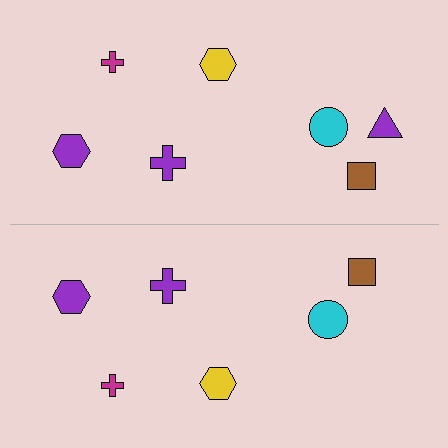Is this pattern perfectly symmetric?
No, the pattern is not perfectly symmetric. A purple triangle is missing from the bottom side.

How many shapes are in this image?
There are 13 shapes in this image.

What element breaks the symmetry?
A purple triangle is missing from the bottom side.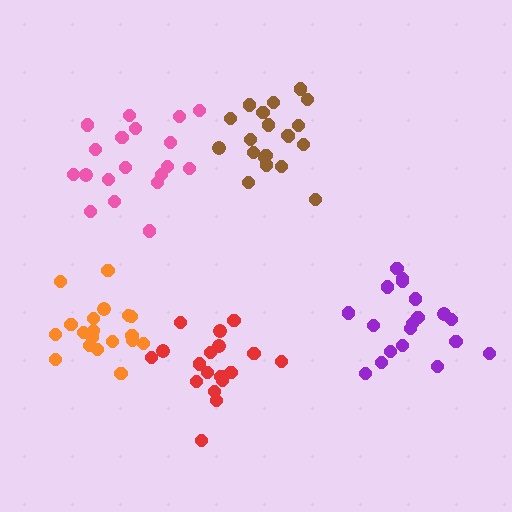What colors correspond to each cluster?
The clusters are colored: pink, brown, purple, orange, red.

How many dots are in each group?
Group 1: 19 dots, Group 2: 20 dots, Group 3: 19 dots, Group 4: 19 dots, Group 5: 19 dots (96 total).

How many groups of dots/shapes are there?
There are 5 groups.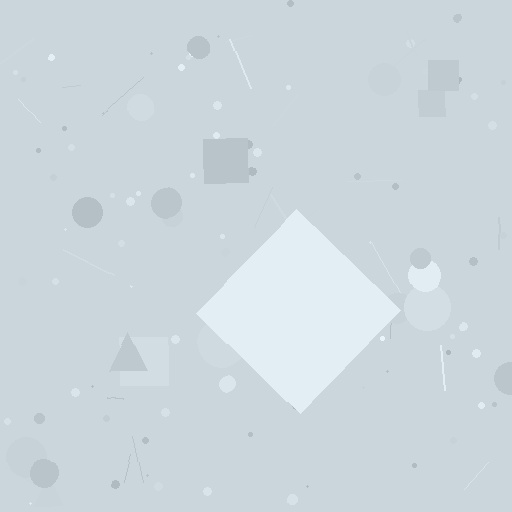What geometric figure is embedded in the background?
A diamond is embedded in the background.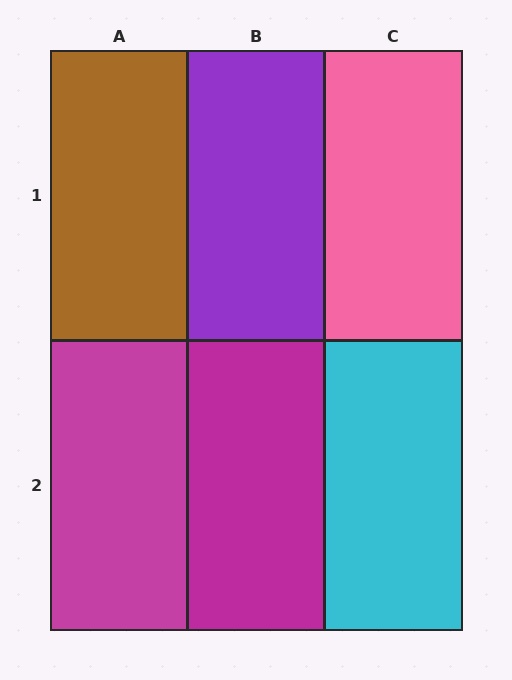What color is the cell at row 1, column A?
Brown.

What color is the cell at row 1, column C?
Pink.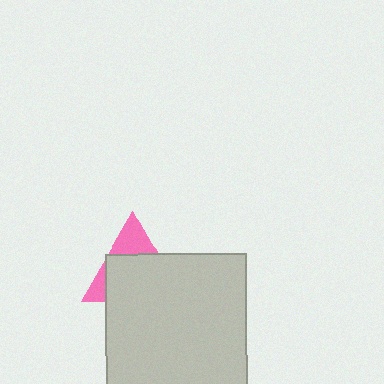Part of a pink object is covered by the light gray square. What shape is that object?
It is a triangle.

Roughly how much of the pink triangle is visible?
A small part of it is visible (roughly 33%).